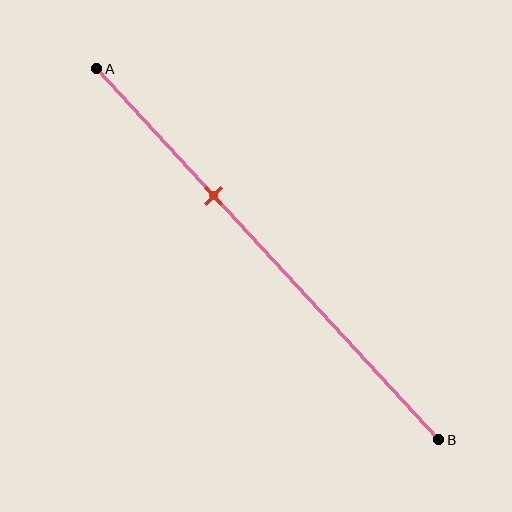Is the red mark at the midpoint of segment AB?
No, the mark is at about 35% from A, not at the 50% midpoint.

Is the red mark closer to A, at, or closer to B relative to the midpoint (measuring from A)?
The red mark is closer to point A than the midpoint of segment AB.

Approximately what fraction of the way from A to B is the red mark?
The red mark is approximately 35% of the way from A to B.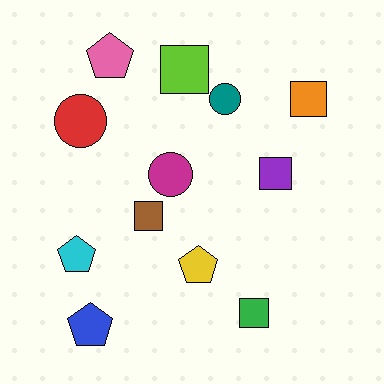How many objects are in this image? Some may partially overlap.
There are 12 objects.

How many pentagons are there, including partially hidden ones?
There are 4 pentagons.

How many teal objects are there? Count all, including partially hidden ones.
There is 1 teal object.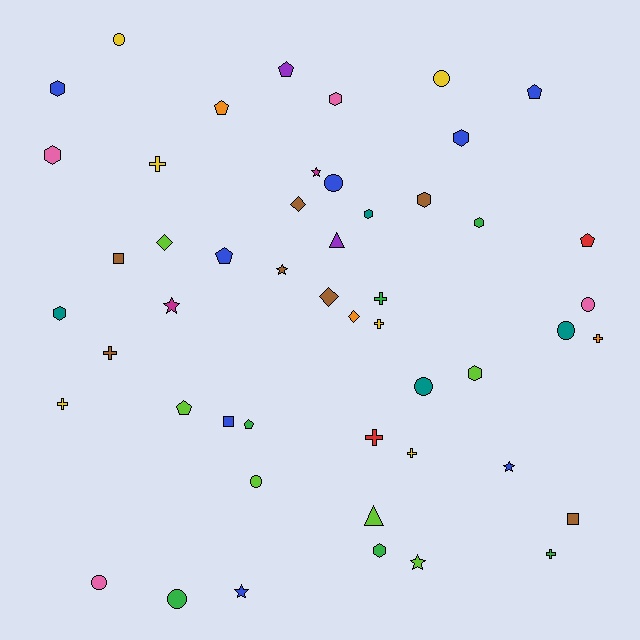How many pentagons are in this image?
There are 7 pentagons.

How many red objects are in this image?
There are 2 red objects.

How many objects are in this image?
There are 50 objects.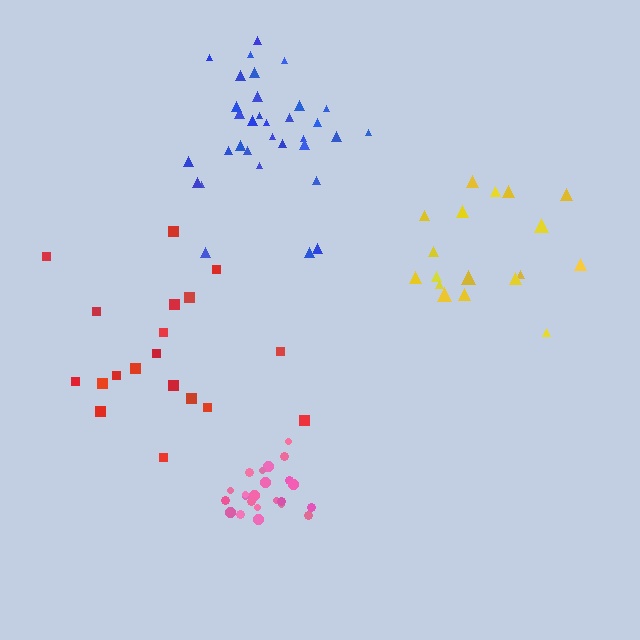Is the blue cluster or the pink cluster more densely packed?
Pink.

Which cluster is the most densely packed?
Pink.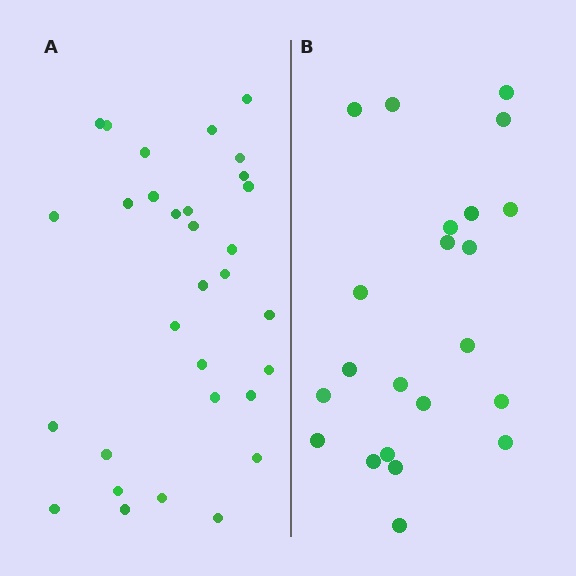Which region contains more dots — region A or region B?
Region A (the left region) has more dots.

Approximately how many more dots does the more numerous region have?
Region A has roughly 8 or so more dots than region B.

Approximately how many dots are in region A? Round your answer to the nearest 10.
About 30 dots. (The exact count is 31, which rounds to 30.)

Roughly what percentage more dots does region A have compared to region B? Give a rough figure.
About 40% more.